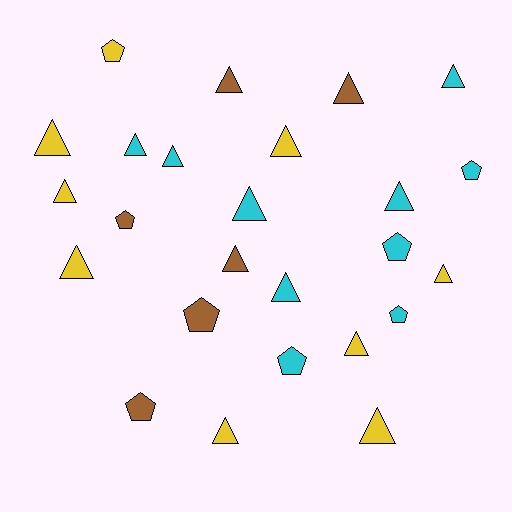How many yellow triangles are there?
There are 8 yellow triangles.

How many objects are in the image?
There are 25 objects.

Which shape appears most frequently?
Triangle, with 17 objects.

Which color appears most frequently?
Cyan, with 10 objects.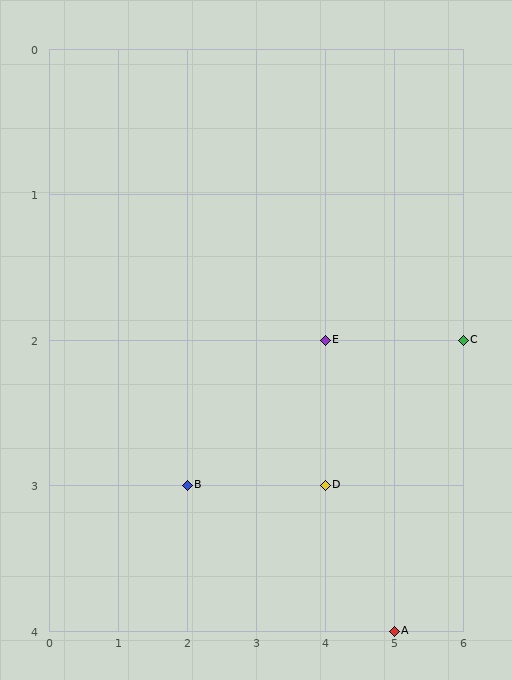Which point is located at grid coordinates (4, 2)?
Point E is at (4, 2).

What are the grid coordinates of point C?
Point C is at grid coordinates (6, 2).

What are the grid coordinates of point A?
Point A is at grid coordinates (5, 4).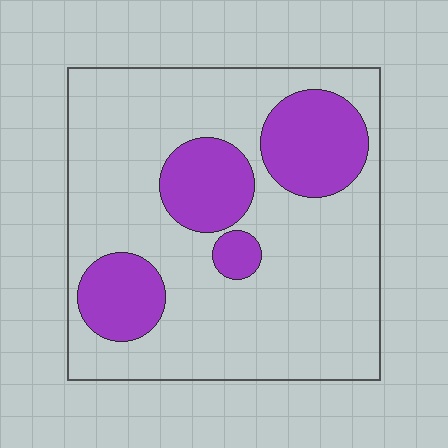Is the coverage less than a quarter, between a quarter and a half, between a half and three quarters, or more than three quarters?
Between a quarter and a half.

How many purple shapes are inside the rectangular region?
4.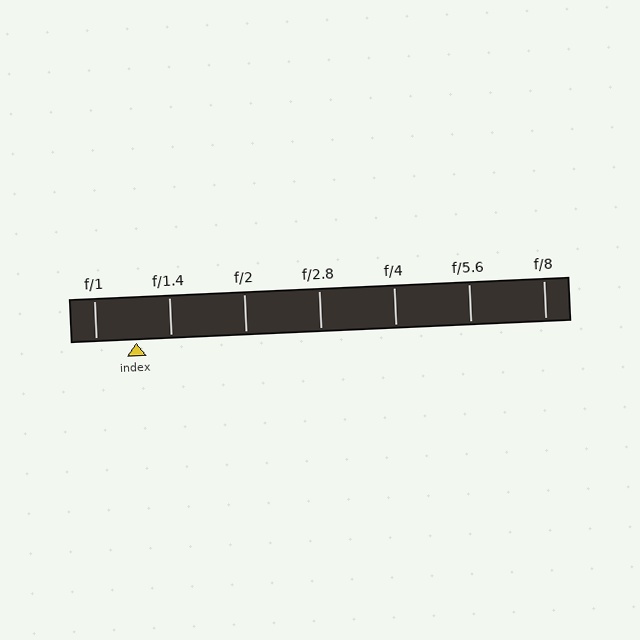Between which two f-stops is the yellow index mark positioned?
The index mark is between f/1 and f/1.4.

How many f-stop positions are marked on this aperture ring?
There are 7 f-stop positions marked.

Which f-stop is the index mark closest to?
The index mark is closest to f/1.4.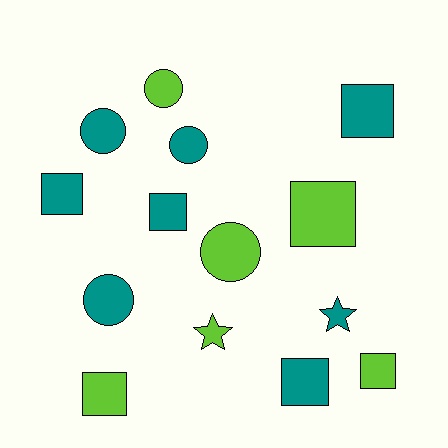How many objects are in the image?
There are 14 objects.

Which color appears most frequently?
Teal, with 8 objects.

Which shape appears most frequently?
Square, with 7 objects.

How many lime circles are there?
There are 2 lime circles.